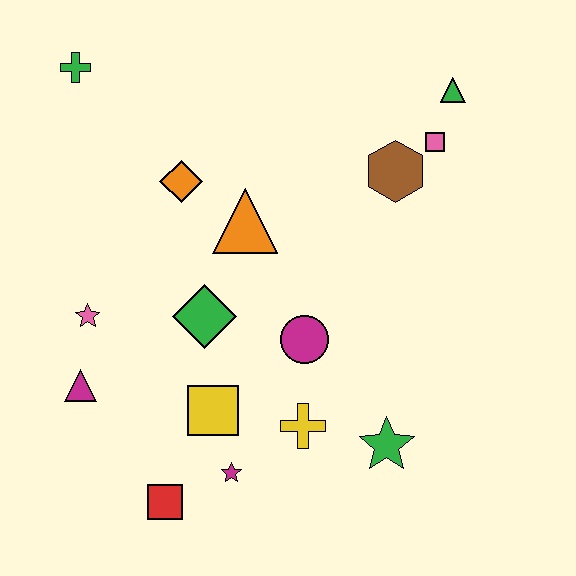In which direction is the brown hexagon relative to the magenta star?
The brown hexagon is above the magenta star.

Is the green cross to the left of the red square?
Yes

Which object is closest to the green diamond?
The yellow square is closest to the green diamond.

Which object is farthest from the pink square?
The red square is farthest from the pink square.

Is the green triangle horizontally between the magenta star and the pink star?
No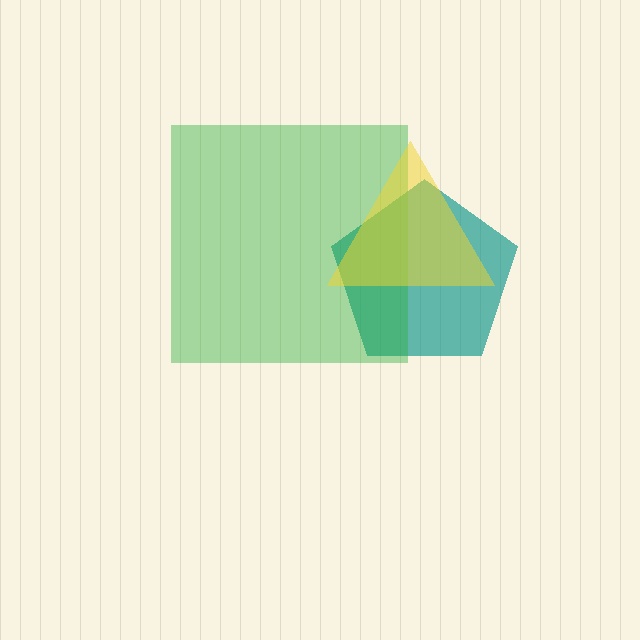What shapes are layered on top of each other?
The layered shapes are: a teal pentagon, a green square, a yellow triangle.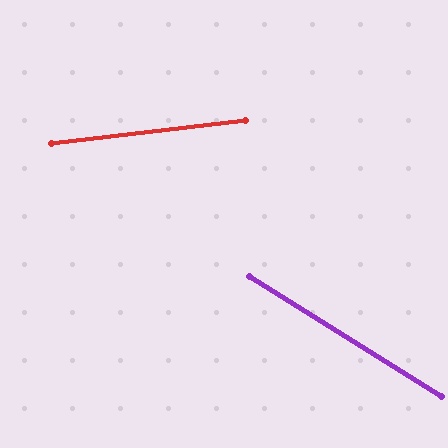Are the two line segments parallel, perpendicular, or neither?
Neither parallel nor perpendicular — they differ by about 39°.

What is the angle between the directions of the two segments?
Approximately 39 degrees.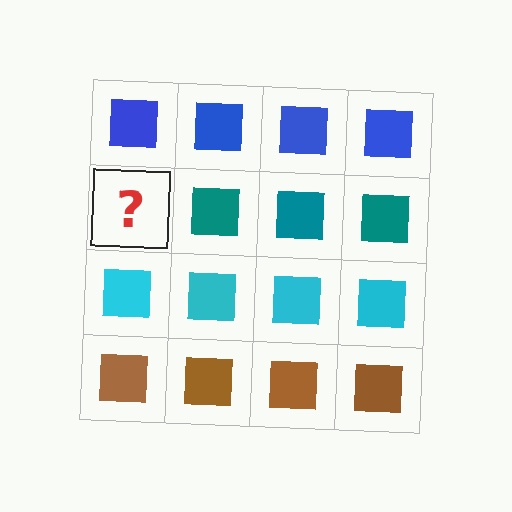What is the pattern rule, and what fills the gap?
The rule is that each row has a consistent color. The gap should be filled with a teal square.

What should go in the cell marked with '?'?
The missing cell should contain a teal square.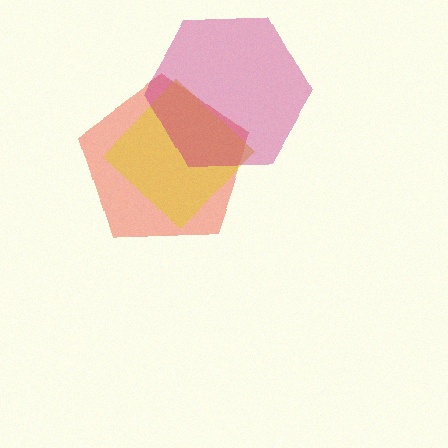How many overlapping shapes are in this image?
There are 3 overlapping shapes in the image.